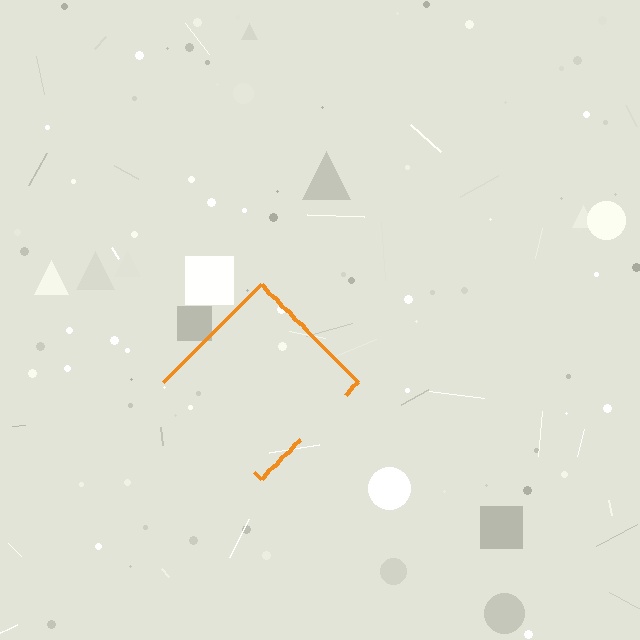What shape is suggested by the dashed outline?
The dashed outline suggests a diamond.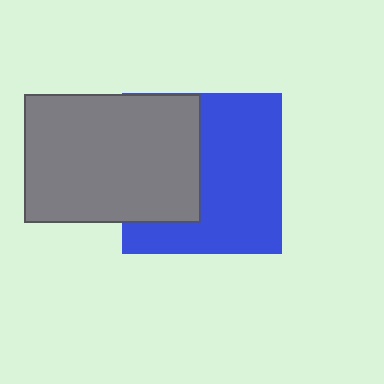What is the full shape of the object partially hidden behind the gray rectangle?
The partially hidden object is a blue square.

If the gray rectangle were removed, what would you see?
You would see the complete blue square.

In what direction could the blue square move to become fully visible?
The blue square could move right. That would shift it out from behind the gray rectangle entirely.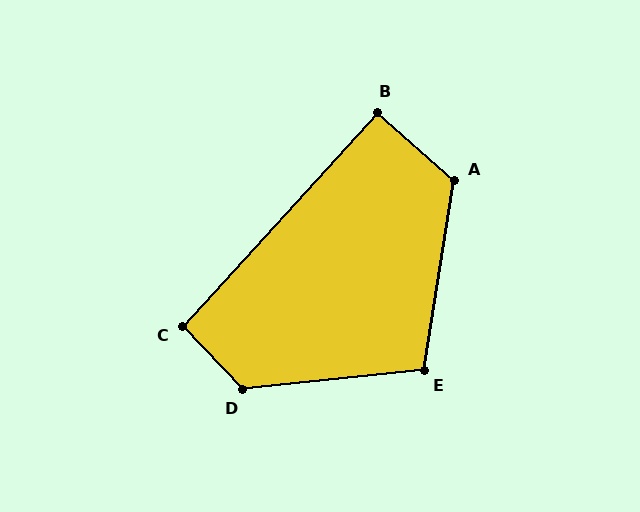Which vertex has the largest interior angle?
D, at approximately 127 degrees.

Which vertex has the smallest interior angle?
B, at approximately 91 degrees.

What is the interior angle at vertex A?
Approximately 122 degrees (obtuse).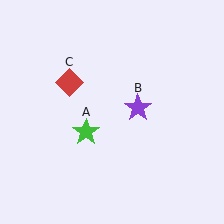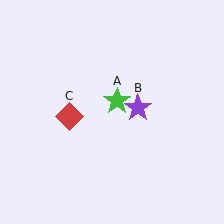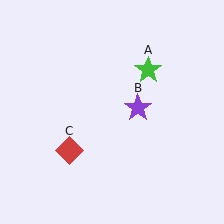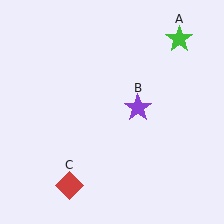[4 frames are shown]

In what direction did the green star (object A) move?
The green star (object A) moved up and to the right.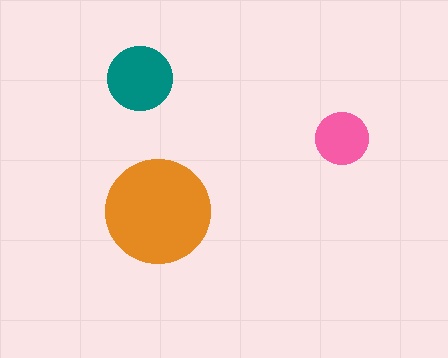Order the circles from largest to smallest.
the orange one, the teal one, the pink one.